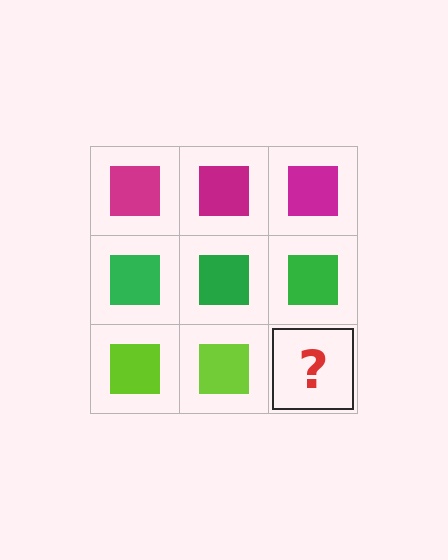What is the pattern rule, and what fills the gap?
The rule is that each row has a consistent color. The gap should be filled with a lime square.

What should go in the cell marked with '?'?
The missing cell should contain a lime square.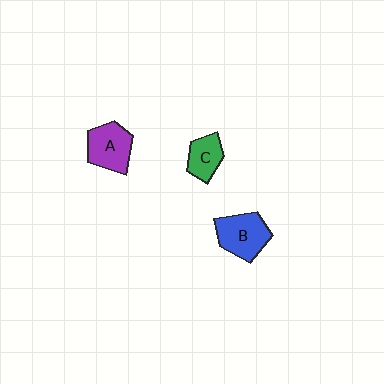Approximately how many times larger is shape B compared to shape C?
Approximately 1.5 times.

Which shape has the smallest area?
Shape C (green).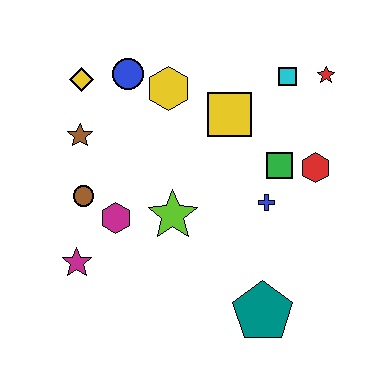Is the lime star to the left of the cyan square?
Yes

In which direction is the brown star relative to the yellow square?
The brown star is to the left of the yellow square.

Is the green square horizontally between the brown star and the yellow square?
No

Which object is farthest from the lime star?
The red star is farthest from the lime star.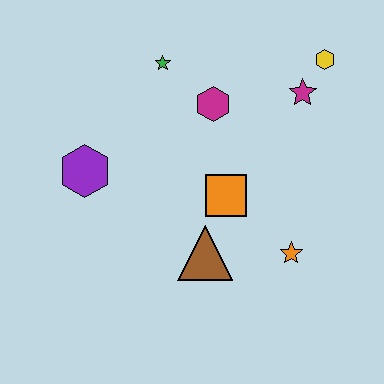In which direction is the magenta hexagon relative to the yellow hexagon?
The magenta hexagon is to the left of the yellow hexagon.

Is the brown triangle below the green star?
Yes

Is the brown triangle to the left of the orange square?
Yes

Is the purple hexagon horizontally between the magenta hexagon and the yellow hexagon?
No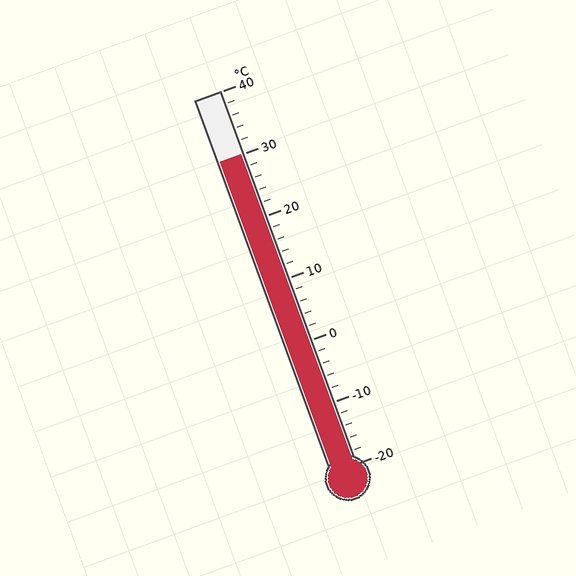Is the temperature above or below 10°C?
The temperature is above 10°C.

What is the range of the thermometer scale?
The thermometer scale ranges from -20°C to 40°C.